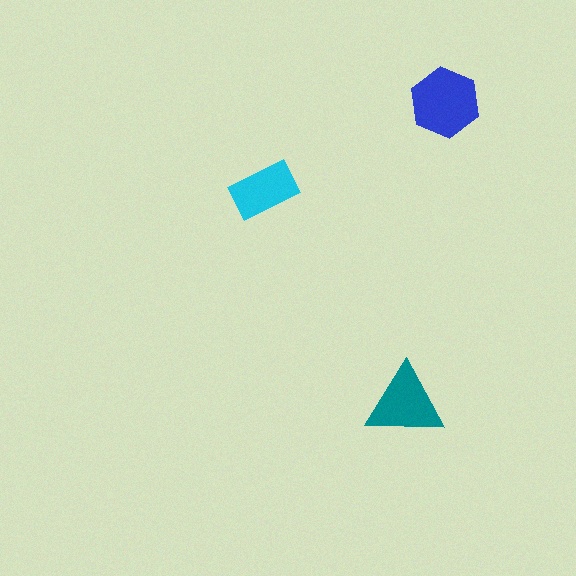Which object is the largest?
The blue hexagon.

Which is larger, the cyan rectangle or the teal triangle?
The teal triangle.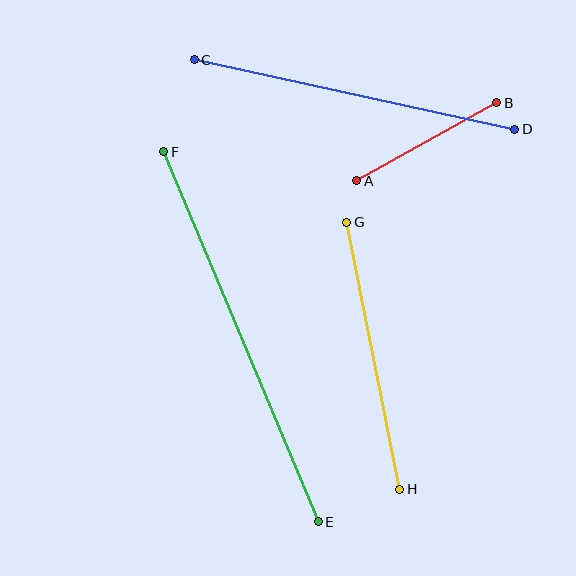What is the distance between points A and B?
The distance is approximately 160 pixels.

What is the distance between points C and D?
The distance is approximately 328 pixels.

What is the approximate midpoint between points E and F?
The midpoint is at approximately (241, 337) pixels.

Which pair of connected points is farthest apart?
Points E and F are farthest apart.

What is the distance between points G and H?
The distance is approximately 272 pixels.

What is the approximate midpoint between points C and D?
The midpoint is at approximately (354, 94) pixels.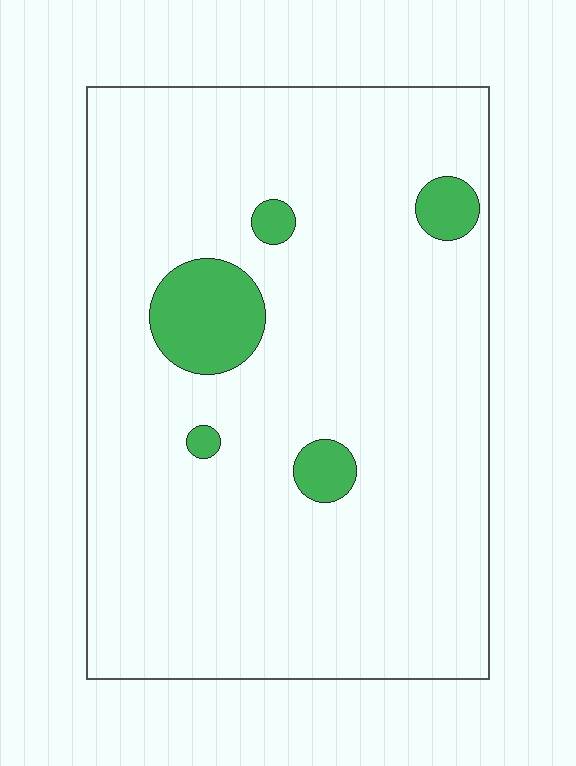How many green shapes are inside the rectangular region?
5.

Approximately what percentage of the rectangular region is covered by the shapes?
Approximately 10%.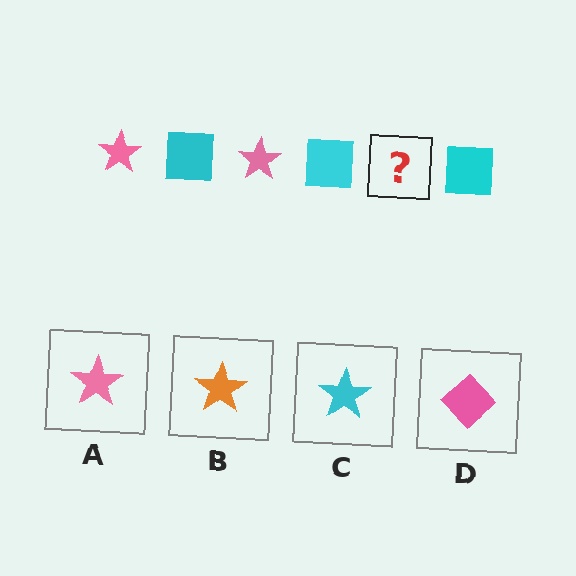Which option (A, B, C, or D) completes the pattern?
A.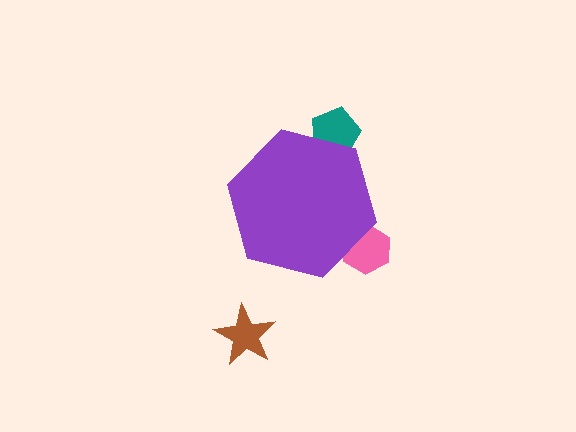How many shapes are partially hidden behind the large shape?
2 shapes are partially hidden.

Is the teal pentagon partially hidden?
Yes, the teal pentagon is partially hidden behind the purple hexagon.